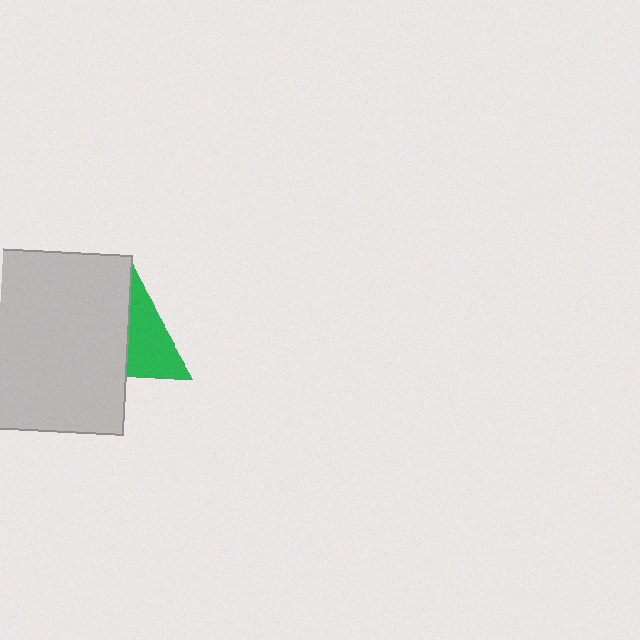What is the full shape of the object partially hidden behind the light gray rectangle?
The partially hidden object is a green triangle.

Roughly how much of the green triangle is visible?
About half of it is visible (roughly 49%).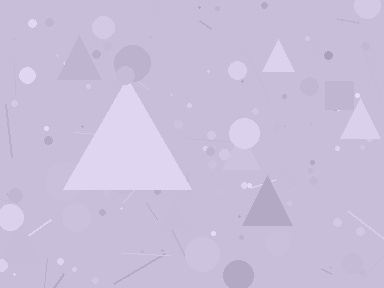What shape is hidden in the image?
A triangle is hidden in the image.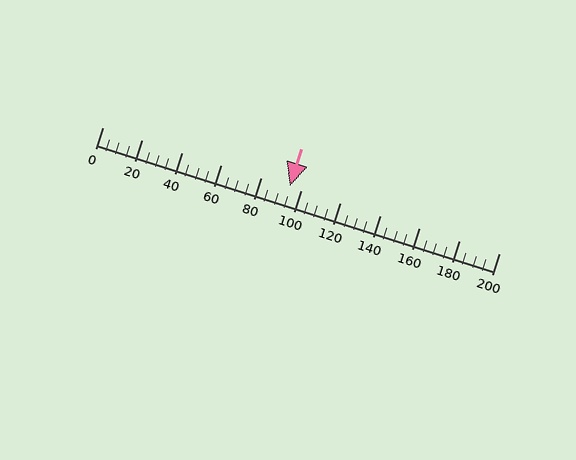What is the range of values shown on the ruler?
The ruler shows values from 0 to 200.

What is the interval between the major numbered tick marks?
The major tick marks are spaced 20 units apart.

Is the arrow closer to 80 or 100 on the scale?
The arrow is closer to 100.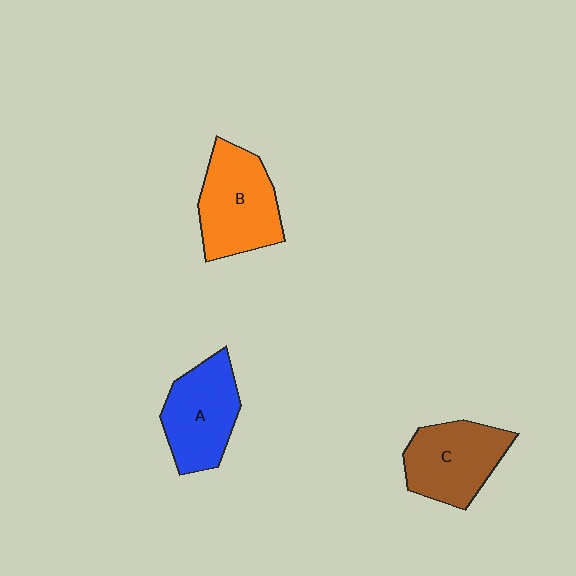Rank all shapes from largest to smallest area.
From largest to smallest: B (orange), C (brown), A (blue).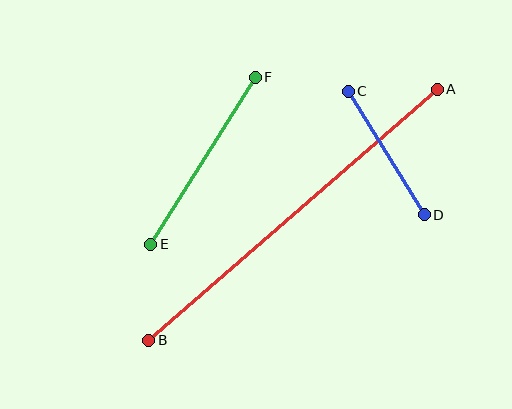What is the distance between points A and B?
The distance is approximately 383 pixels.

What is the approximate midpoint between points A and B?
The midpoint is at approximately (293, 215) pixels.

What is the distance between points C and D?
The distance is approximately 145 pixels.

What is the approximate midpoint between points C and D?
The midpoint is at approximately (386, 153) pixels.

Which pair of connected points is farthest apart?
Points A and B are farthest apart.